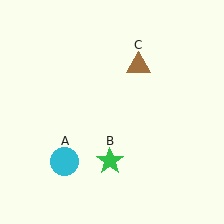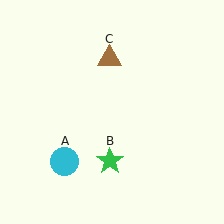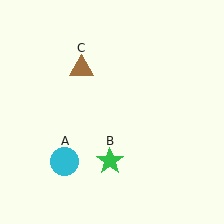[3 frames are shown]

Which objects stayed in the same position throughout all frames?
Cyan circle (object A) and green star (object B) remained stationary.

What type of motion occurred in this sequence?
The brown triangle (object C) rotated counterclockwise around the center of the scene.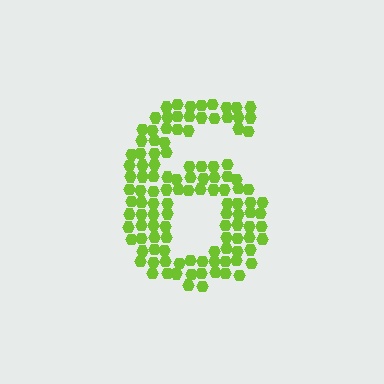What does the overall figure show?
The overall figure shows the digit 6.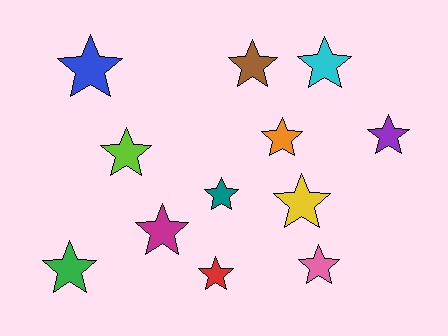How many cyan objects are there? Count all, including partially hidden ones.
There is 1 cyan object.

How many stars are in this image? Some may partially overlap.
There are 12 stars.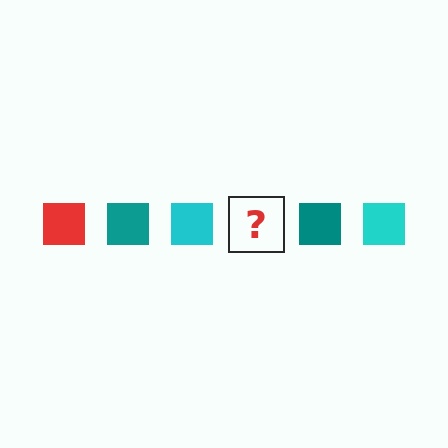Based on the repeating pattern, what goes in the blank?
The blank should be a red square.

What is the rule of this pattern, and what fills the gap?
The rule is that the pattern cycles through red, teal, cyan squares. The gap should be filled with a red square.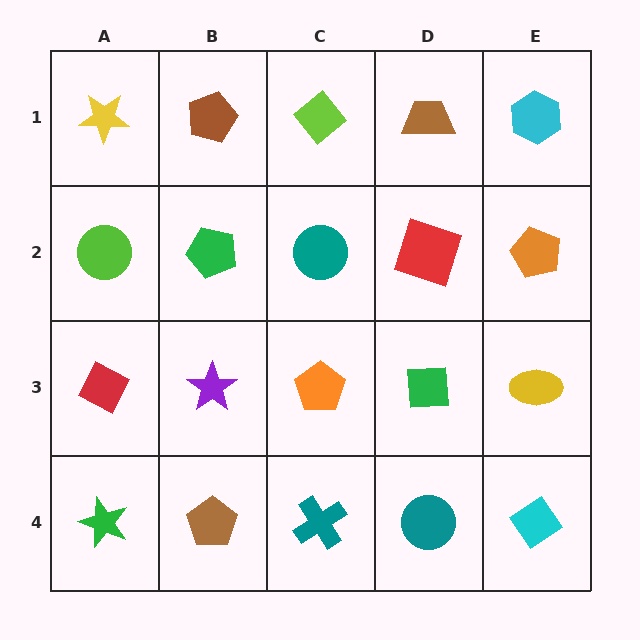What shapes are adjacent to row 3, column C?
A teal circle (row 2, column C), a teal cross (row 4, column C), a purple star (row 3, column B), a green square (row 3, column D).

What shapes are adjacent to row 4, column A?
A red diamond (row 3, column A), a brown pentagon (row 4, column B).